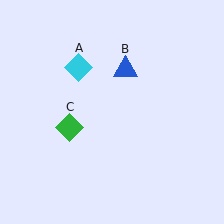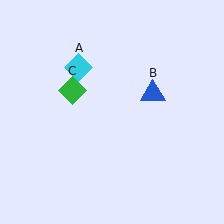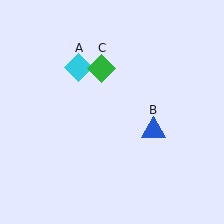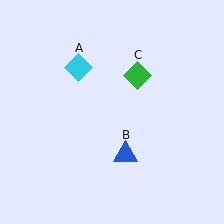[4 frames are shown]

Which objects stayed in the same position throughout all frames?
Cyan diamond (object A) remained stationary.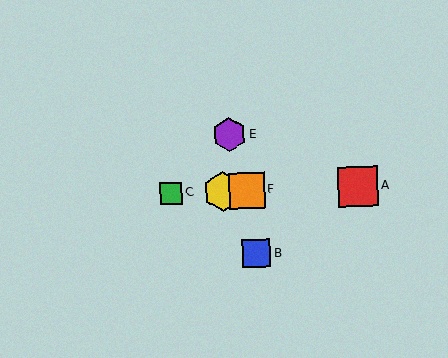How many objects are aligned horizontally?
4 objects (A, C, D, F) are aligned horizontally.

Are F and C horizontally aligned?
Yes, both are at y≈191.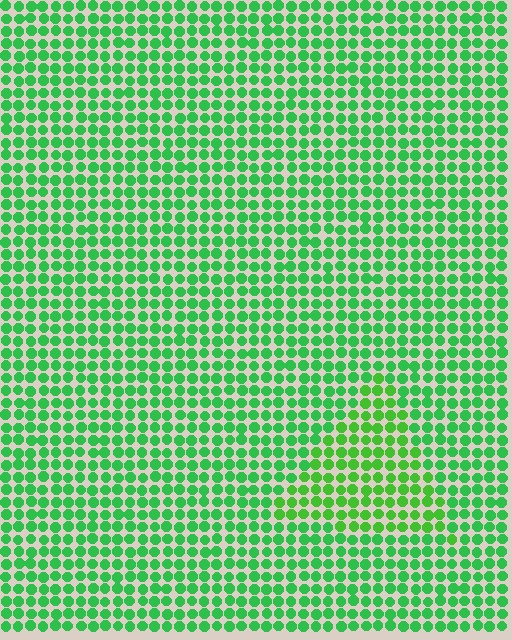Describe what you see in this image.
The image is filled with small green elements in a uniform arrangement. A triangle-shaped region is visible where the elements are tinted to a slightly different hue, forming a subtle color boundary.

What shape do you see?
I see a triangle.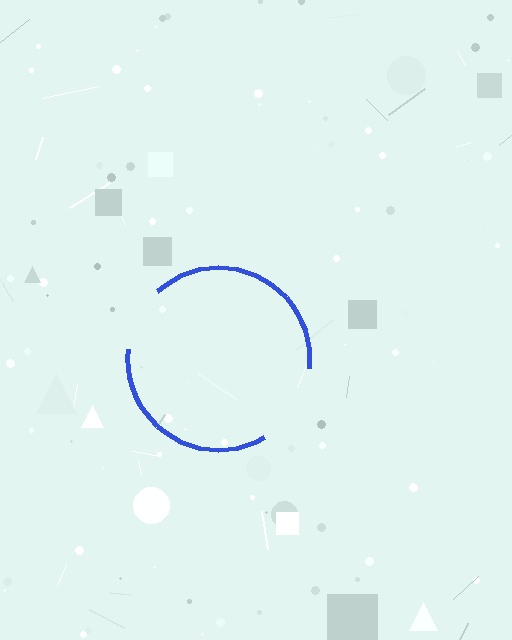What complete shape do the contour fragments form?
The contour fragments form a circle.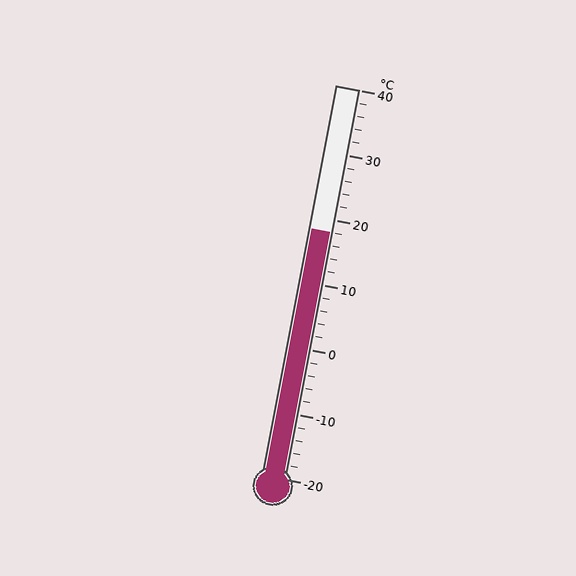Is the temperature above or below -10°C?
The temperature is above -10°C.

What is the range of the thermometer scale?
The thermometer scale ranges from -20°C to 40°C.